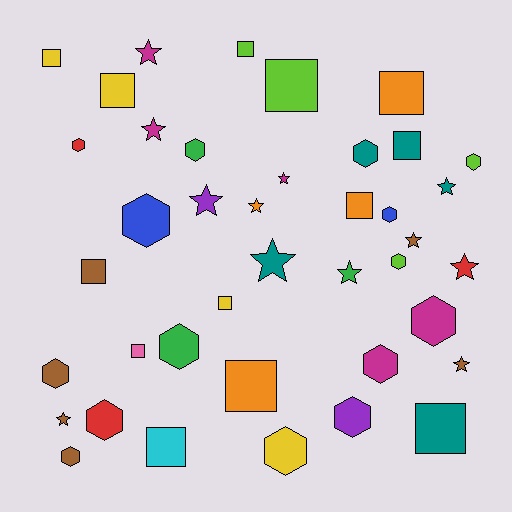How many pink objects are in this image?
There is 1 pink object.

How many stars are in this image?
There are 12 stars.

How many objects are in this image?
There are 40 objects.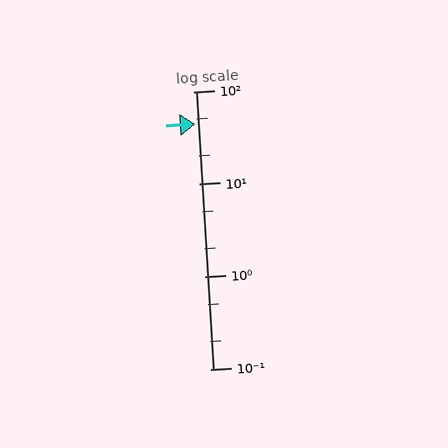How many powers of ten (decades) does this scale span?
The scale spans 3 decades, from 0.1 to 100.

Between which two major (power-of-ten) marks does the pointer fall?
The pointer is between 10 and 100.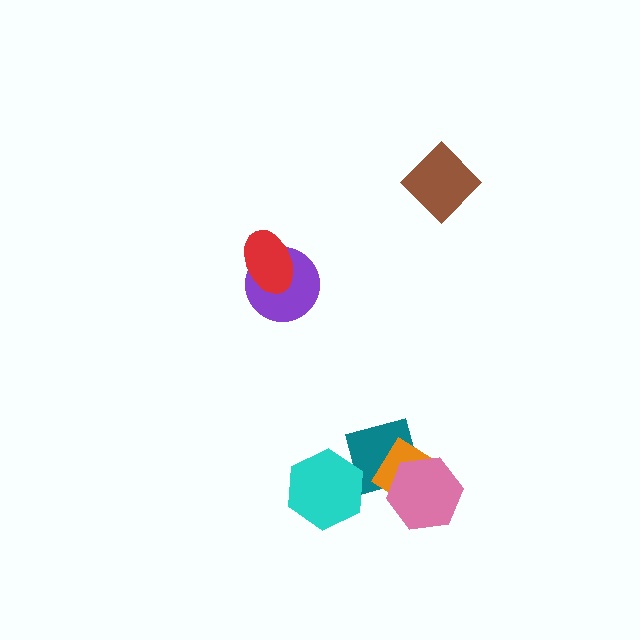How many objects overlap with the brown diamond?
0 objects overlap with the brown diamond.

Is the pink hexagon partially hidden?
No, no other shape covers it.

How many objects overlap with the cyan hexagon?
1 object overlaps with the cyan hexagon.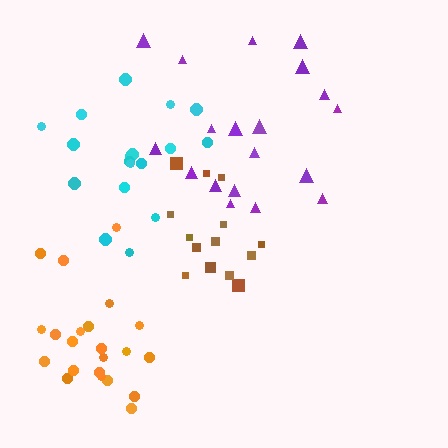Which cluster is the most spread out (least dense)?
Purple.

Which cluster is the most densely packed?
Orange.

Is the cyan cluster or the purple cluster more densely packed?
Cyan.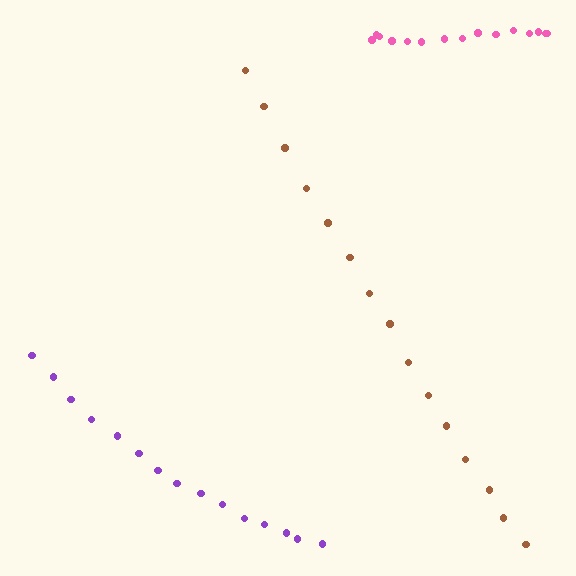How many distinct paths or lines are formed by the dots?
There are 3 distinct paths.